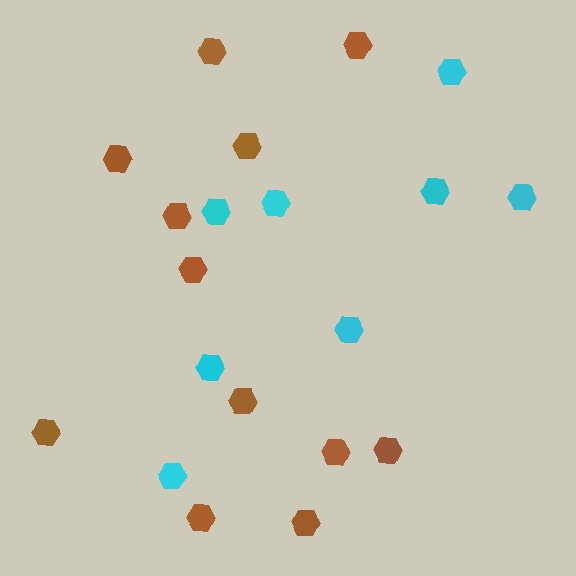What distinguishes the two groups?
There are 2 groups: one group of brown hexagons (12) and one group of cyan hexagons (8).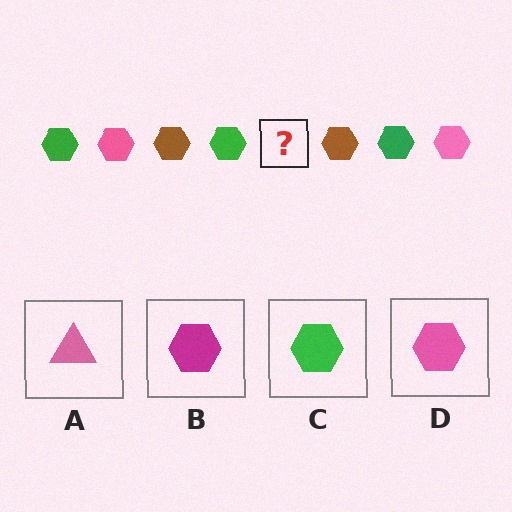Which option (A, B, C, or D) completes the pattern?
D.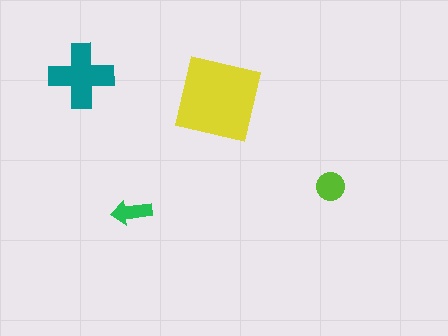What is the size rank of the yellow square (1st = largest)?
1st.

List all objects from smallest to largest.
The green arrow, the lime circle, the teal cross, the yellow square.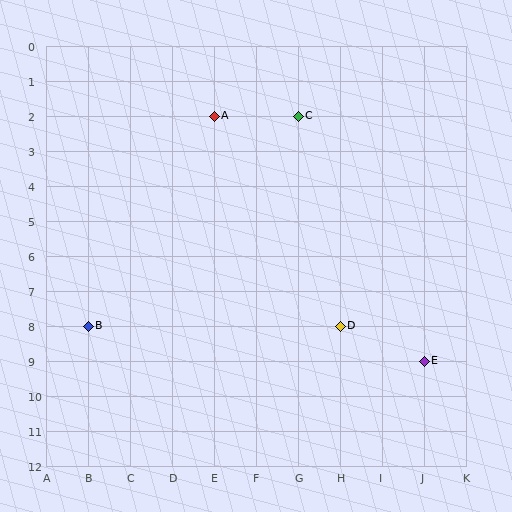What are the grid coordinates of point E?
Point E is at grid coordinates (J, 9).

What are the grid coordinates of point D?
Point D is at grid coordinates (H, 8).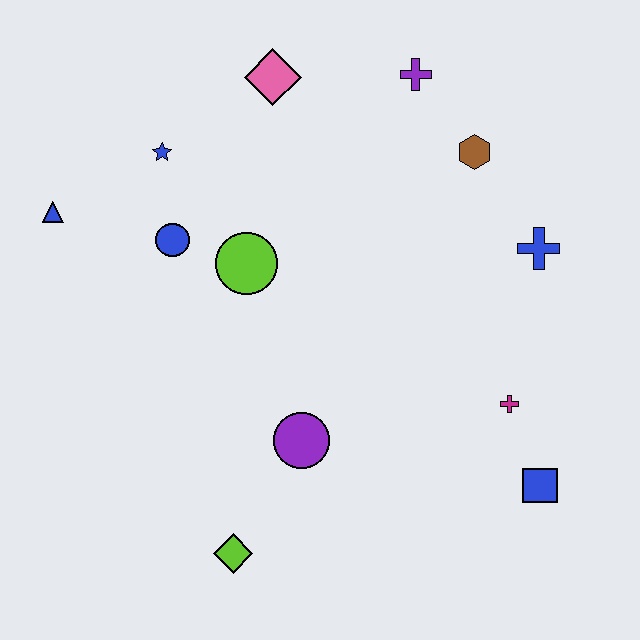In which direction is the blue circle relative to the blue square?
The blue circle is to the left of the blue square.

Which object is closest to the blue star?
The blue circle is closest to the blue star.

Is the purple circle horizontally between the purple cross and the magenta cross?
No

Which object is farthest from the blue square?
The blue triangle is farthest from the blue square.